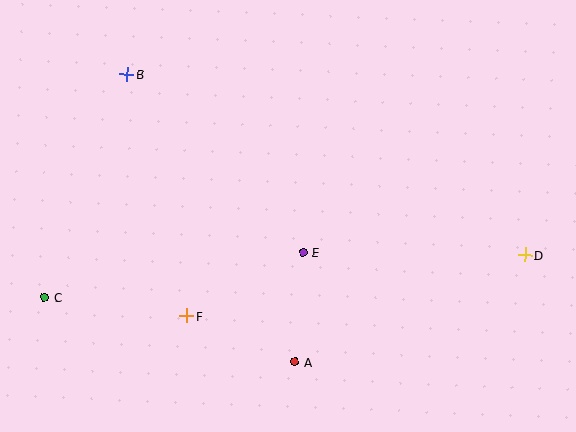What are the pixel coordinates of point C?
Point C is at (44, 298).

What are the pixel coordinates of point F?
Point F is at (187, 316).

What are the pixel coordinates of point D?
Point D is at (525, 255).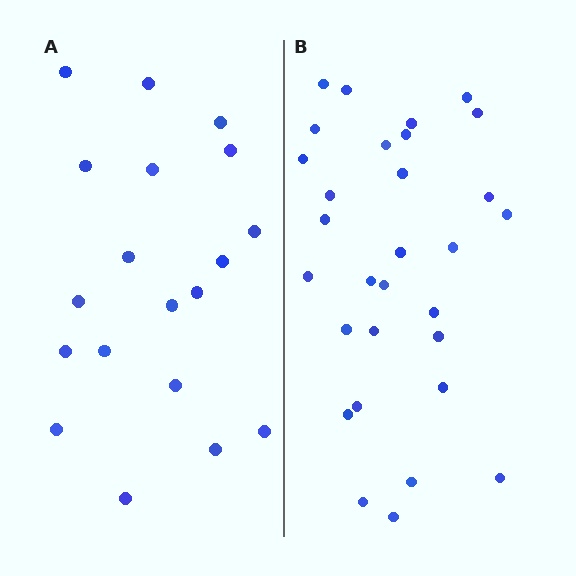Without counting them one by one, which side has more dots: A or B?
Region B (the right region) has more dots.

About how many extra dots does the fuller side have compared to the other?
Region B has roughly 12 or so more dots than region A.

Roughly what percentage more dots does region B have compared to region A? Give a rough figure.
About 60% more.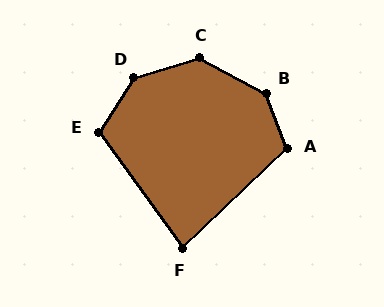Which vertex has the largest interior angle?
D, at approximately 139 degrees.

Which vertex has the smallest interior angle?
F, at approximately 82 degrees.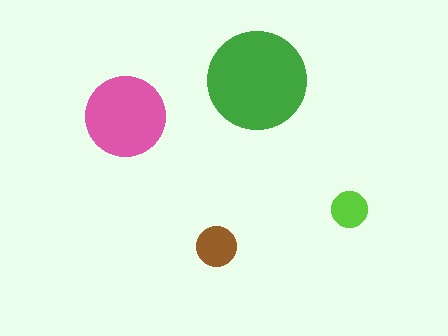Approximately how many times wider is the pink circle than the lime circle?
About 2 times wider.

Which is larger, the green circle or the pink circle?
The green one.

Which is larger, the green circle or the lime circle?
The green one.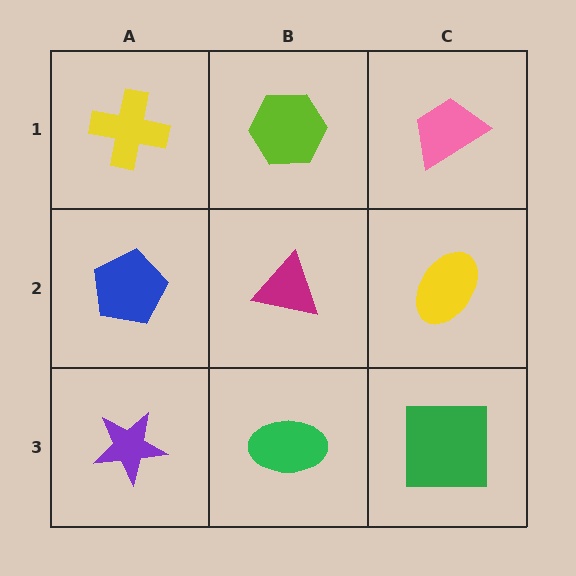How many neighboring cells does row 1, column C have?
2.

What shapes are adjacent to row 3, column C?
A yellow ellipse (row 2, column C), a green ellipse (row 3, column B).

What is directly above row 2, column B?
A lime hexagon.